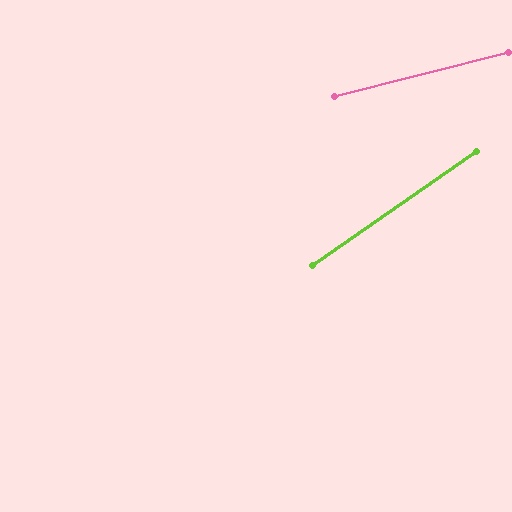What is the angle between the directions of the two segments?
Approximately 21 degrees.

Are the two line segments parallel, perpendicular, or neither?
Neither parallel nor perpendicular — they differ by about 21°.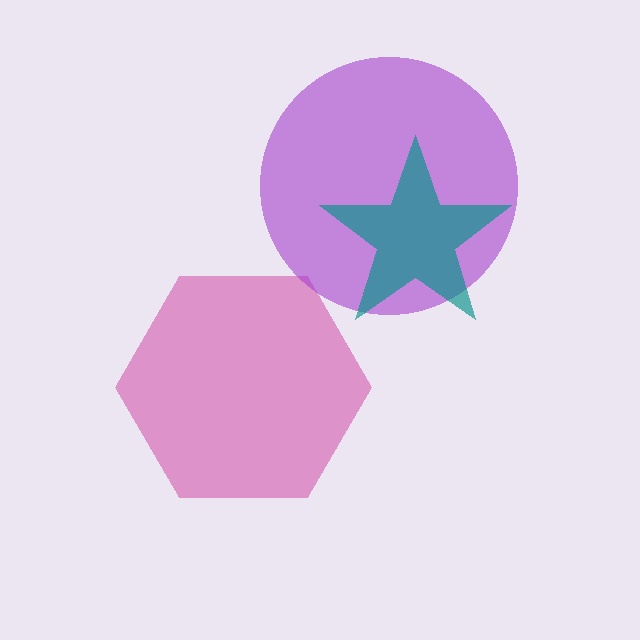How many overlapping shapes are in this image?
There are 3 overlapping shapes in the image.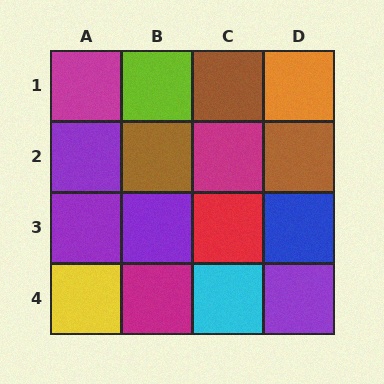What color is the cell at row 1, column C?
Brown.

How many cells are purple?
4 cells are purple.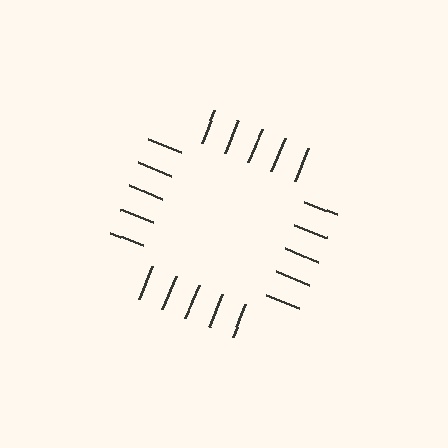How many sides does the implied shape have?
4 sides — the line-ends trace a square.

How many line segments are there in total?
20 — 5 along each of the 4 edges.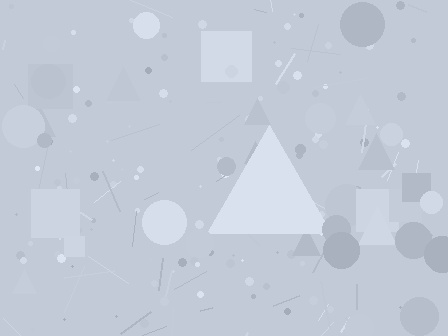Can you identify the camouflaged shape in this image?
The camouflaged shape is a triangle.